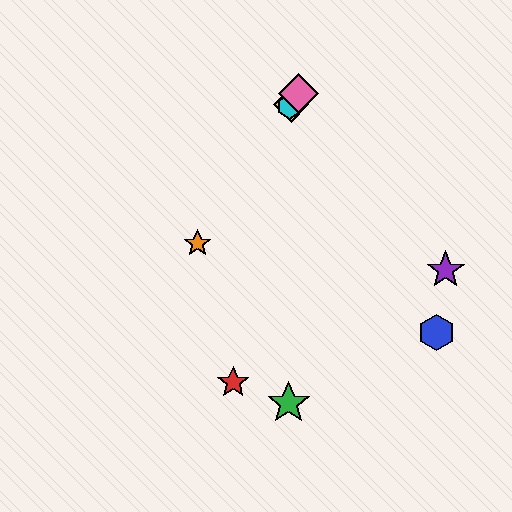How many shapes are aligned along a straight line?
4 shapes (the yellow diamond, the orange star, the cyan hexagon, the pink diamond) are aligned along a straight line.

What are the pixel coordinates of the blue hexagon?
The blue hexagon is at (436, 333).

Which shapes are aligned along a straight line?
The yellow diamond, the orange star, the cyan hexagon, the pink diamond are aligned along a straight line.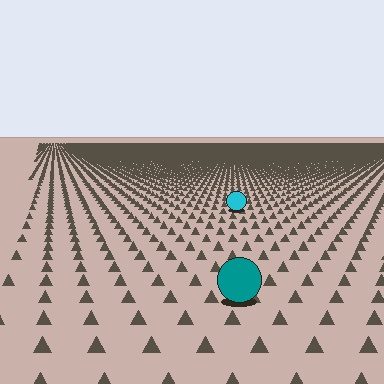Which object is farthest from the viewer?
The cyan circle is farthest from the viewer. It appears smaller and the ground texture around it is denser.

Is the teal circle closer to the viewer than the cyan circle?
Yes. The teal circle is closer — you can tell from the texture gradient: the ground texture is coarser near it.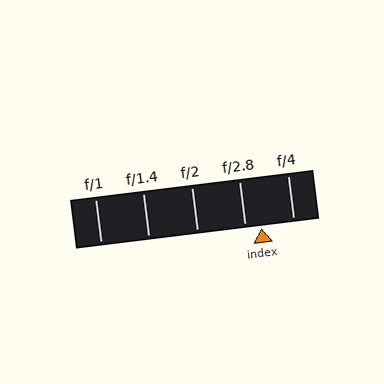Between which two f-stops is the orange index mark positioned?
The index mark is between f/2.8 and f/4.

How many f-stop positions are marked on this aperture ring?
There are 5 f-stop positions marked.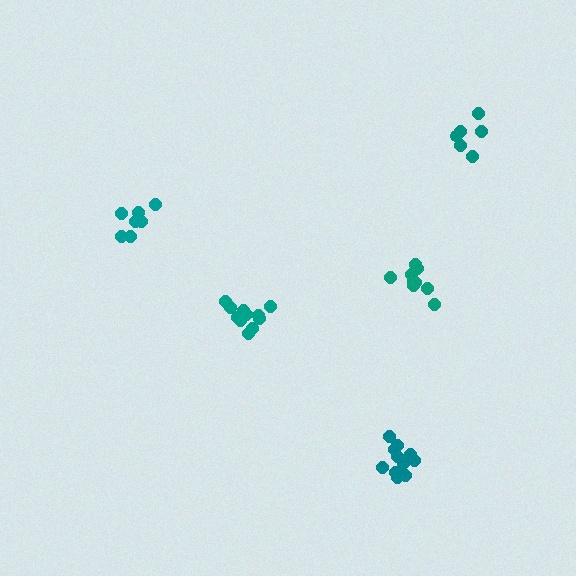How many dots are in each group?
Group 1: 11 dots, Group 2: 7 dots, Group 3: 9 dots, Group 4: 6 dots, Group 5: 11 dots (44 total).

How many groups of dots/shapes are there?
There are 5 groups.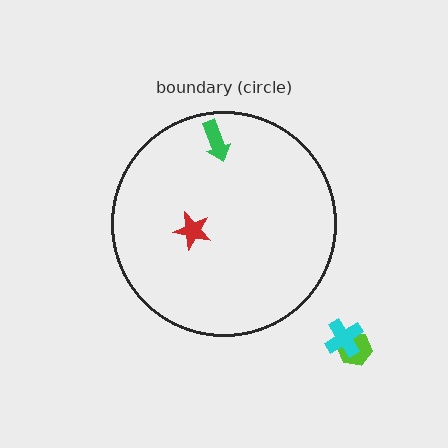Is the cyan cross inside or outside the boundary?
Outside.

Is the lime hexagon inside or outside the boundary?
Outside.